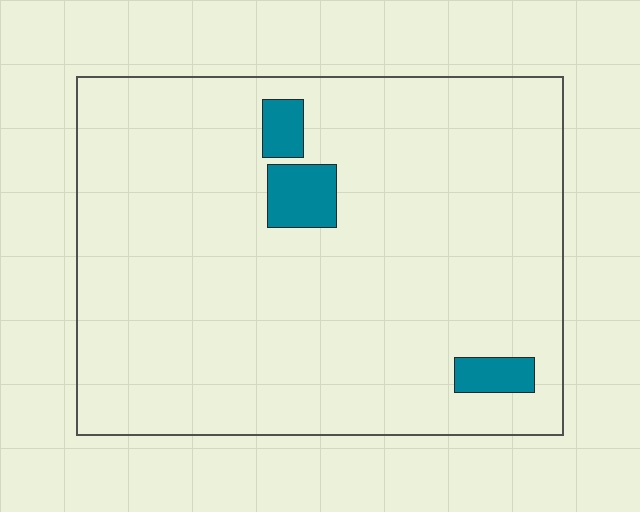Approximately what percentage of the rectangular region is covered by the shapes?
Approximately 5%.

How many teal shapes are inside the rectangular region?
3.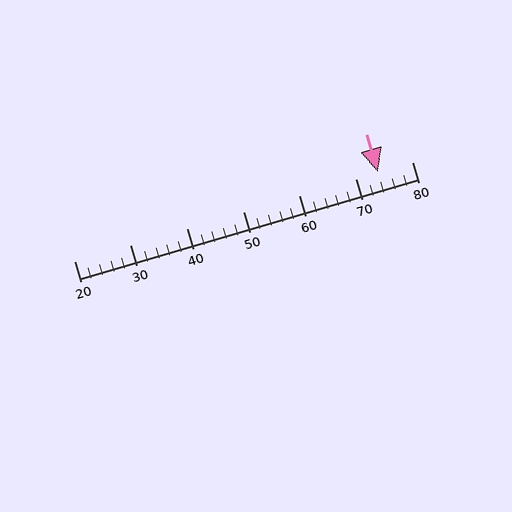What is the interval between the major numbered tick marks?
The major tick marks are spaced 10 units apart.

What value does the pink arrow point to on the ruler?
The pink arrow points to approximately 74.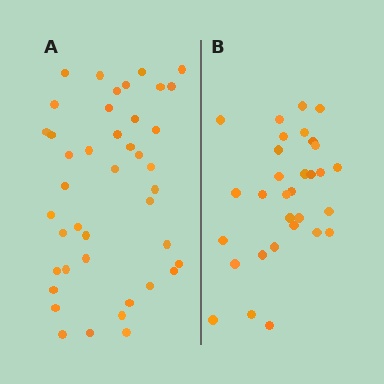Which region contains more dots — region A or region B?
Region A (the left region) has more dots.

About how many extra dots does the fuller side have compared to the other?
Region A has roughly 12 or so more dots than region B.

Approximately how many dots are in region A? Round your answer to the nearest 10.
About 40 dots. (The exact count is 42, which rounds to 40.)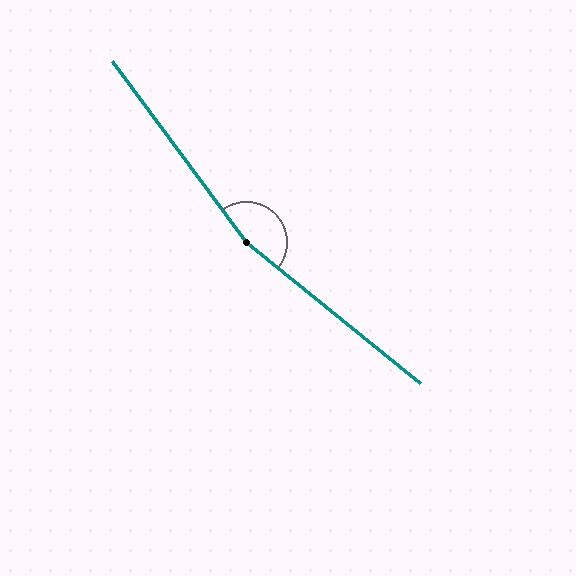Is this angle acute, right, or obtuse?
It is obtuse.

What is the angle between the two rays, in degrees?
Approximately 165 degrees.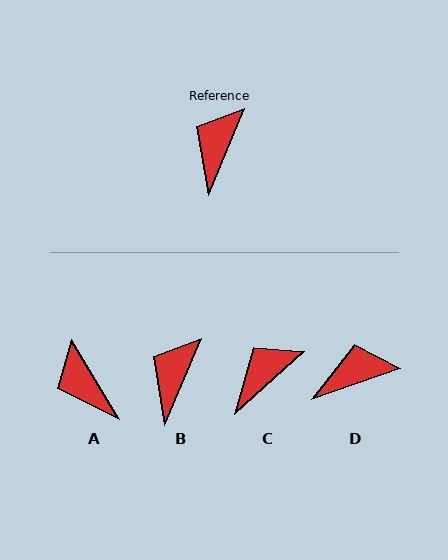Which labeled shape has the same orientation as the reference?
B.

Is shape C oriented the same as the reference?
No, it is off by about 24 degrees.